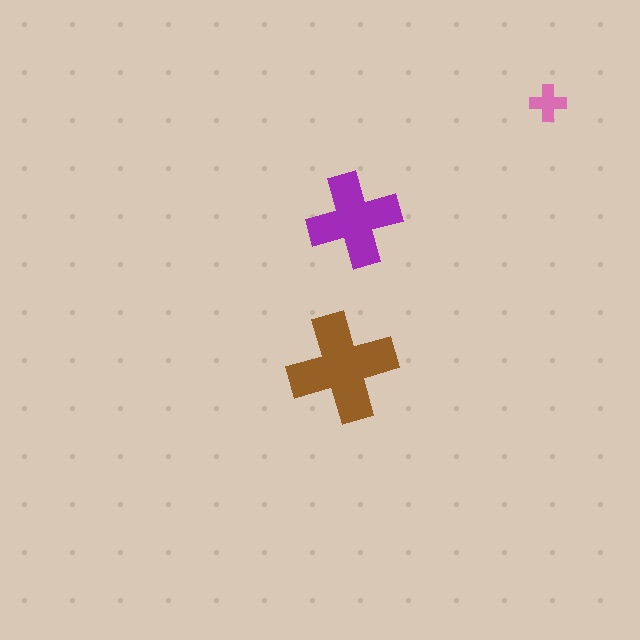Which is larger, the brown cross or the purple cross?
The brown one.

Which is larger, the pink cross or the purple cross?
The purple one.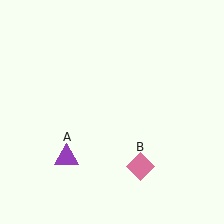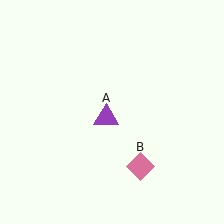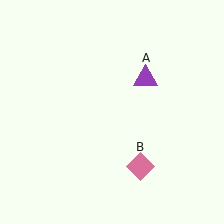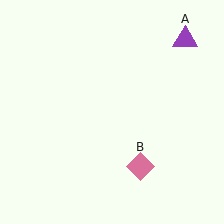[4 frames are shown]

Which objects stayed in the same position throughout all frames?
Pink diamond (object B) remained stationary.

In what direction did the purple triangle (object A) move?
The purple triangle (object A) moved up and to the right.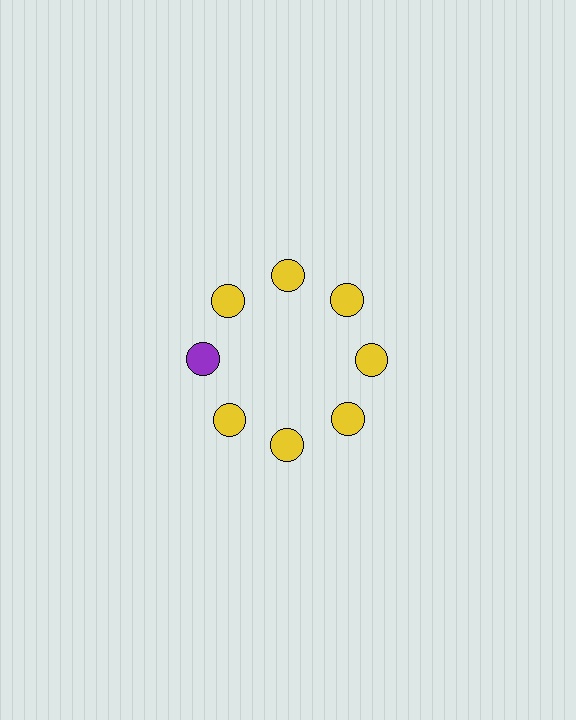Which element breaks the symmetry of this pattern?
The purple circle at roughly the 9 o'clock position breaks the symmetry. All other shapes are yellow circles.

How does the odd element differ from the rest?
It has a different color: purple instead of yellow.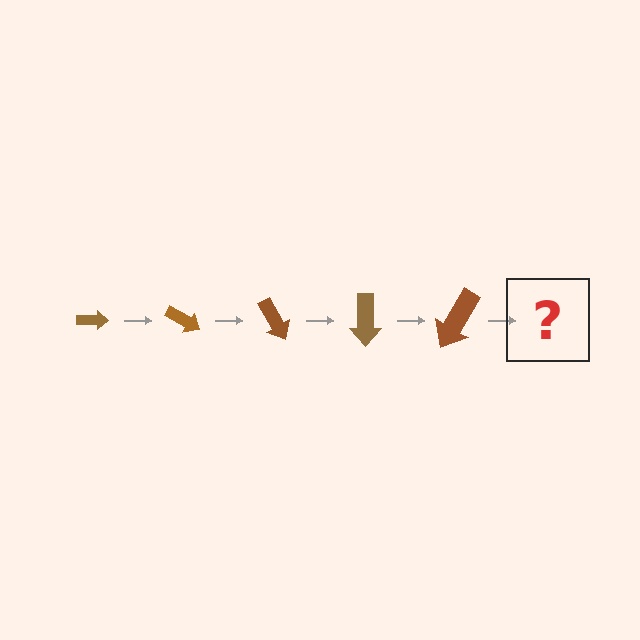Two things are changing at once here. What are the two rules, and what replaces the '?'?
The two rules are that the arrow grows larger each step and it rotates 30 degrees each step. The '?' should be an arrow, larger than the previous one and rotated 150 degrees from the start.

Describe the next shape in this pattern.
It should be an arrow, larger than the previous one and rotated 150 degrees from the start.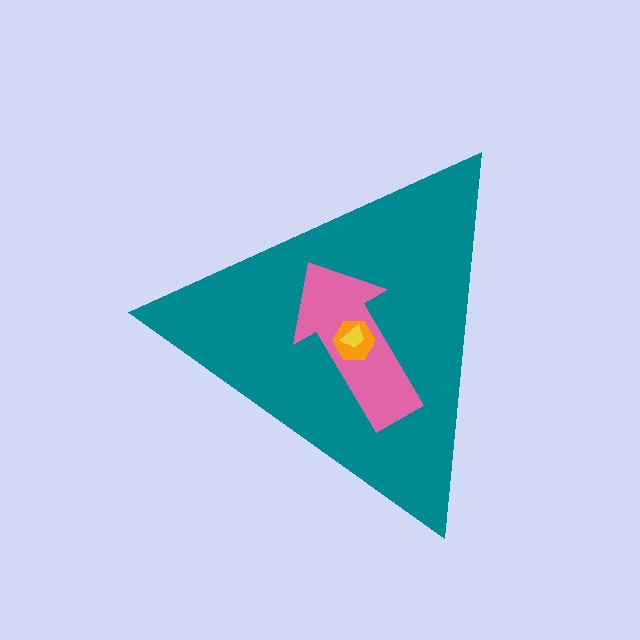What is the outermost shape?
The teal triangle.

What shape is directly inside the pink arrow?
The orange hexagon.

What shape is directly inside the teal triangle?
The pink arrow.